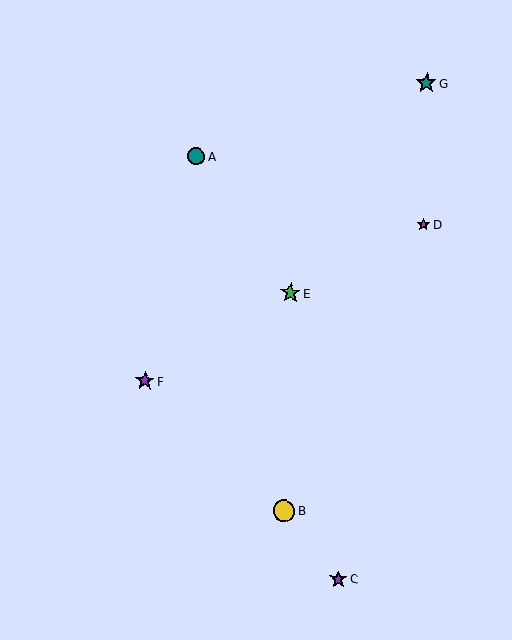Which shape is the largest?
The yellow circle (labeled B) is the largest.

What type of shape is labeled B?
Shape B is a yellow circle.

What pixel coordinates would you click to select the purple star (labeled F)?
Click at (145, 381) to select the purple star F.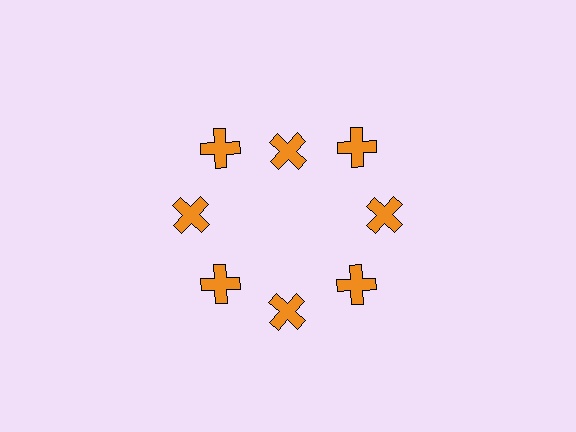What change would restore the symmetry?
The symmetry would be restored by moving it outward, back onto the ring so that all 8 crosses sit at equal angles and equal distance from the center.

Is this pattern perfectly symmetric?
No. The 8 orange crosses are arranged in a ring, but one element near the 12 o'clock position is pulled inward toward the center, breaking the 8-fold rotational symmetry.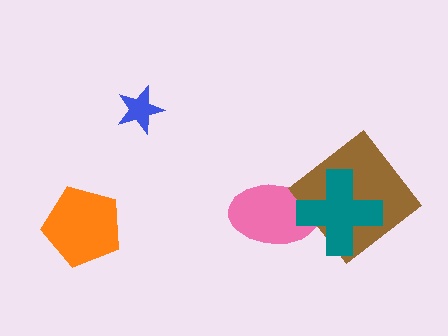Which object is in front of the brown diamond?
The teal cross is in front of the brown diamond.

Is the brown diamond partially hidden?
Yes, it is partially covered by another shape.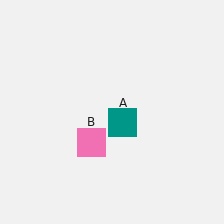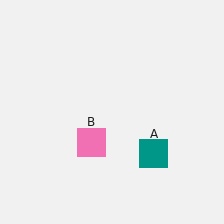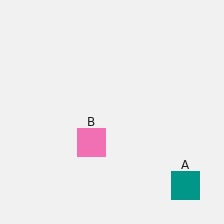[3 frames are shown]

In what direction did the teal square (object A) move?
The teal square (object A) moved down and to the right.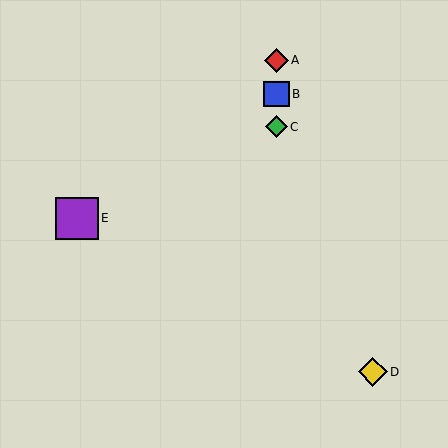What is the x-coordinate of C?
Object C is at x≈276.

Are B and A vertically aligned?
Yes, both are at x≈276.